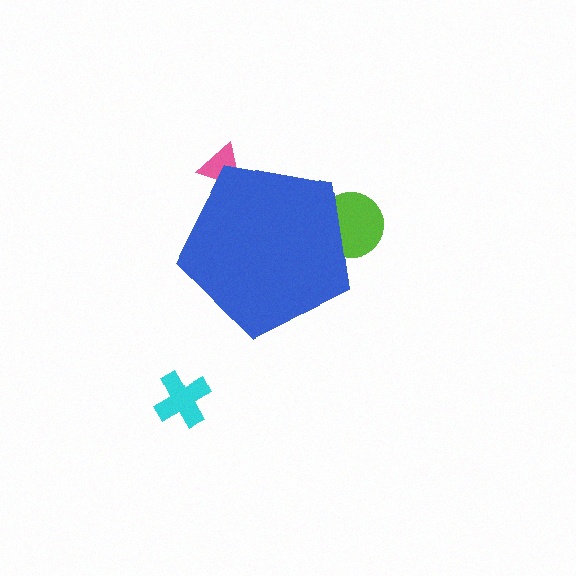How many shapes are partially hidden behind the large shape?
2 shapes are partially hidden.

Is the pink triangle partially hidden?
Yes, the pink triangle is partially hidden behind the blue pentagon.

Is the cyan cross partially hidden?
No, the cyan cross is fully visible.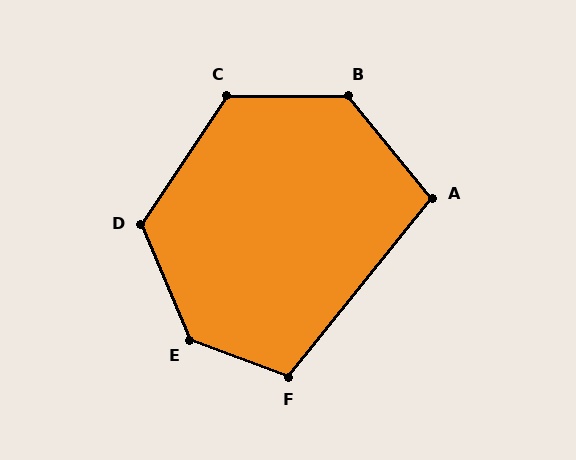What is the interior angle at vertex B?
Approximately 129 degrees (obtuse).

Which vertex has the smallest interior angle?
A, at approximately 102 degrees.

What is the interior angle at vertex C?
Approximately 124 degrees (obtuse).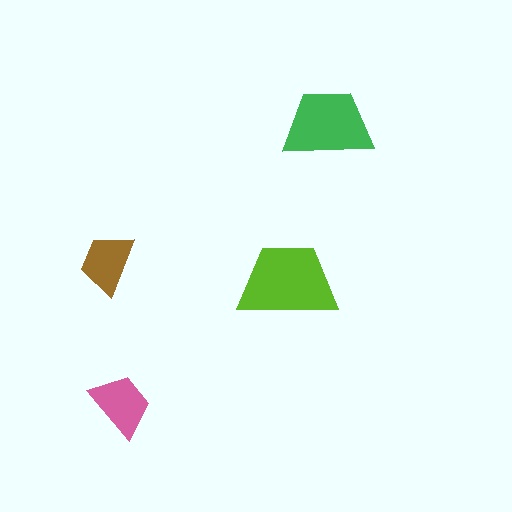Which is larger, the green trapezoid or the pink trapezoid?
The green one.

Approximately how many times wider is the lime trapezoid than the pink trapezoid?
About 1.5 times wider.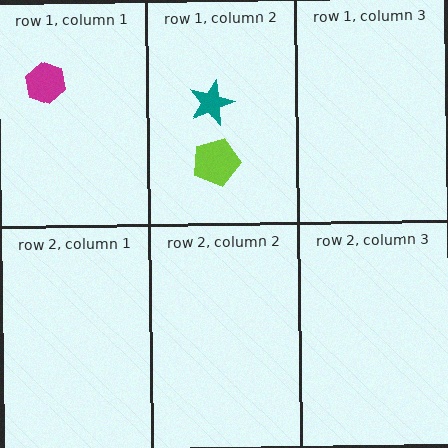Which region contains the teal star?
The row 1, column 2 region.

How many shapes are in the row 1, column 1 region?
1.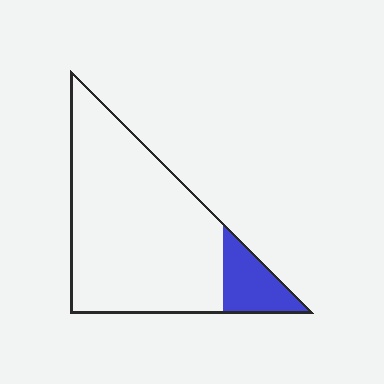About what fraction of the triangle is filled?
About one eighth (1/8).